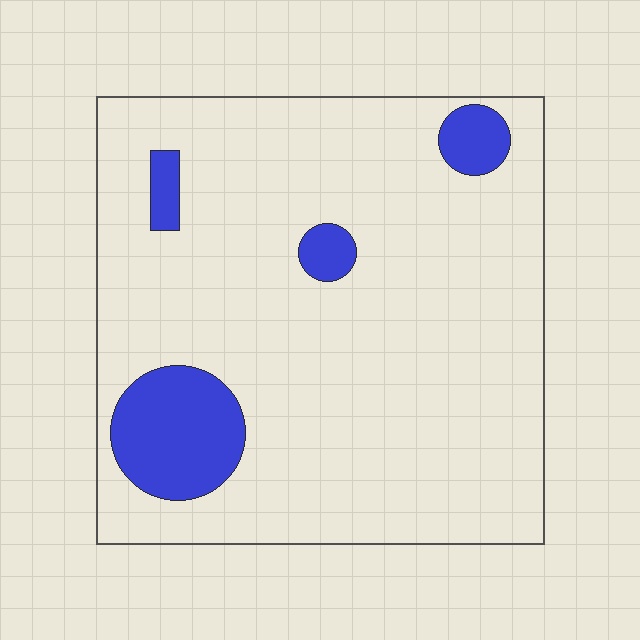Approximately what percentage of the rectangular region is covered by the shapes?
Approximately 10%.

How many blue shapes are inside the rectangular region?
4.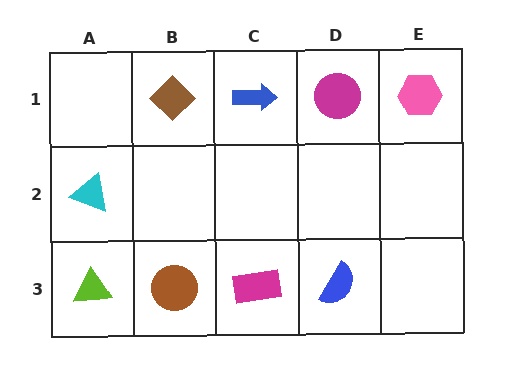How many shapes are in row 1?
4 shapes.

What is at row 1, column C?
A blue arrow.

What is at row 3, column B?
A brown circle.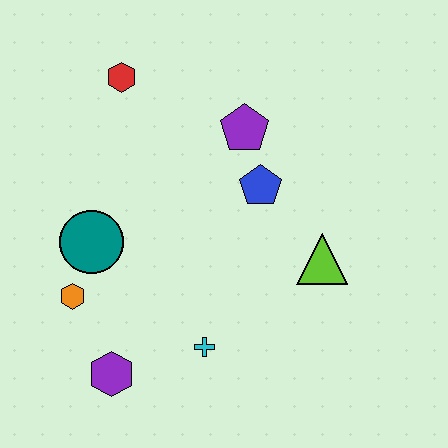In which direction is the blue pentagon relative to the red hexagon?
The blue pentagon is to the right of the red hexagon.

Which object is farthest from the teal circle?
The lime triangle is farthest from the teal circle.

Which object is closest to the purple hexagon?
The orange hexagon is closest to the purple hexagon.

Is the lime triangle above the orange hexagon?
Yes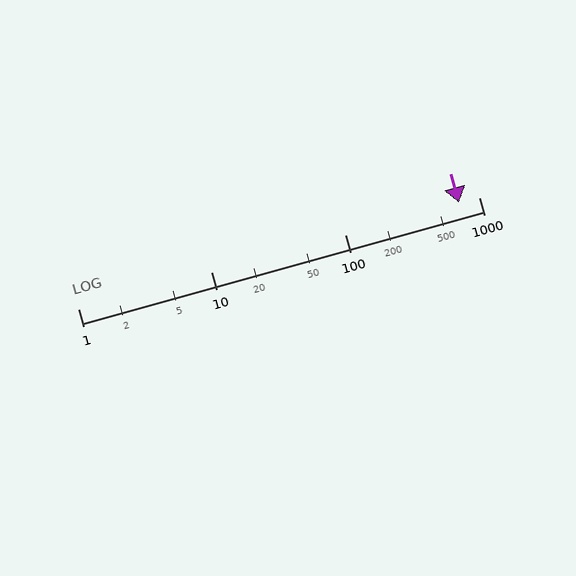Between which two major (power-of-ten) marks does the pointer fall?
The pointer is between 100 and 1000.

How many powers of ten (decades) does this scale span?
The scale spans 3 decades, from 1 to 1000.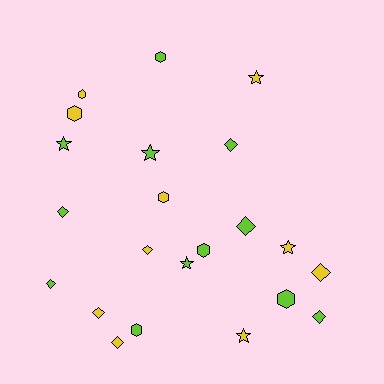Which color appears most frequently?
Lime, with 12 objects.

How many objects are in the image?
There are 22 objects.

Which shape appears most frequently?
Diamond, with 9 objects.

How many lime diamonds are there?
There are 5 lime diamonds.